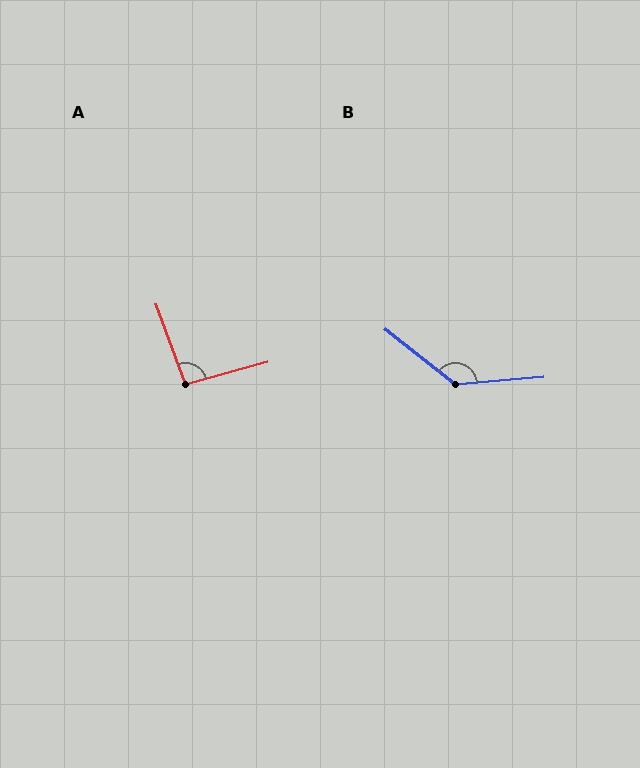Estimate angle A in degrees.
Approximately 95 degrees.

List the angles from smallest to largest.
A (95°), B (137°).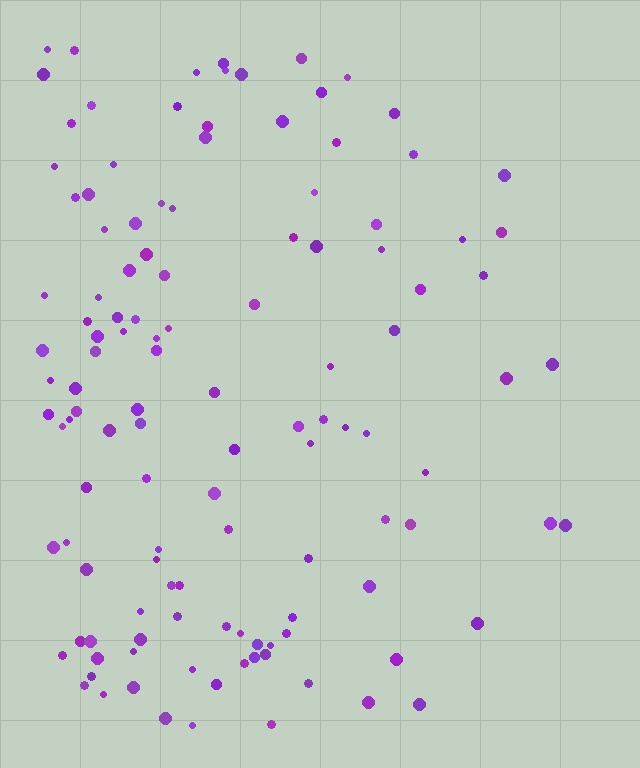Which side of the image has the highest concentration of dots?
The left.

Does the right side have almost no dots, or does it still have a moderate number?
Still a moderate number, just noticeably fewer than the left.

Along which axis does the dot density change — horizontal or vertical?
Horizontal.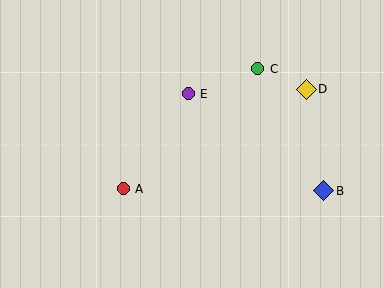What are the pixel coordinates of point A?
Point A is at (123, 189).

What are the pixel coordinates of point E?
Point E is at (188, 94).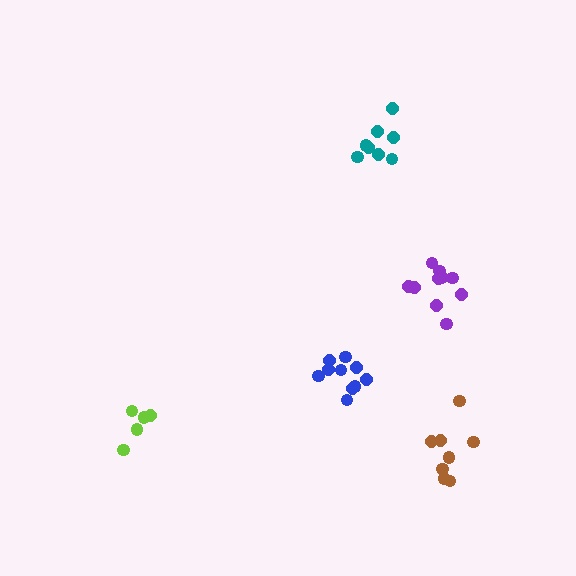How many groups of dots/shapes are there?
There are 5 groups.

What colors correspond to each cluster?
The clusters are colored: purple, brown, blue, lime, teal.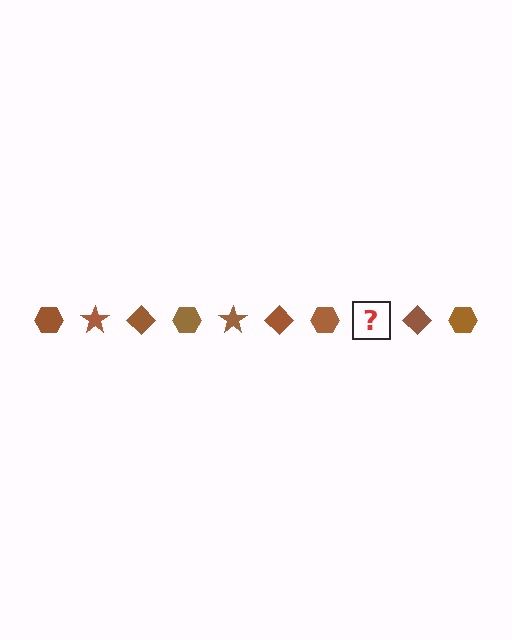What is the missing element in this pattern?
The missing element is a brown star.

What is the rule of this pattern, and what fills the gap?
The rule is that the pattern cycles through hexagon, star, diamond shapes in brown. The gap should be filled with a brown star.